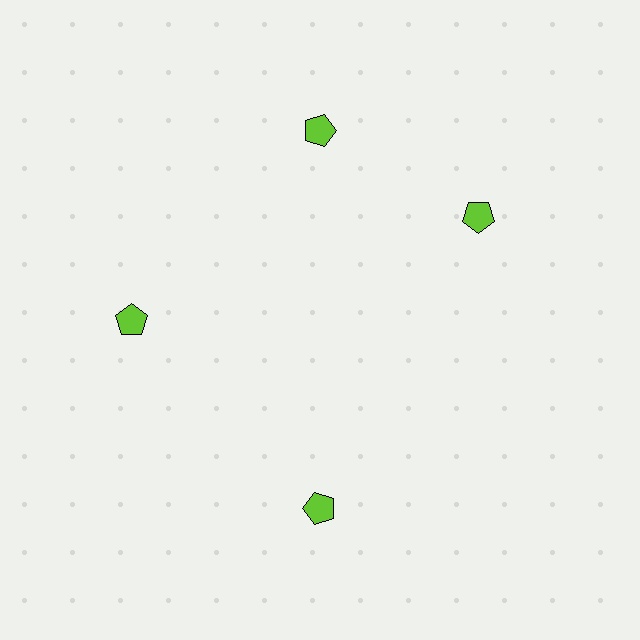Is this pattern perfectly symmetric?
No. The 4 lime pentagons are arranged in a ring, but one element near the 3 o'clock position is rotated out of alignment along the ring, breaking the 4-fold rotational symmetry.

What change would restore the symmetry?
The symmetry would be restored by rotating it back into even spacing with its neighbors so that all 4 pentagons sit at equal angles and equal distance from the center.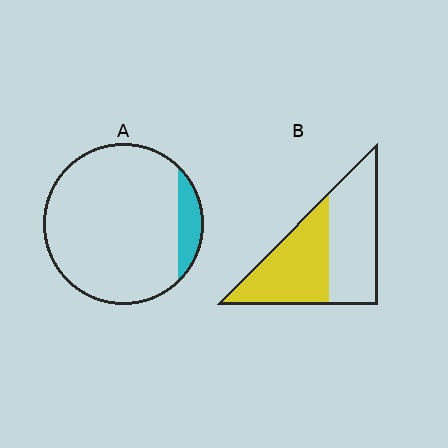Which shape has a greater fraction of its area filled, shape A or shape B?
Shape B.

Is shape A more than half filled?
No.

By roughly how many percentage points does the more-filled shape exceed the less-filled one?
By roughly 40 percentage points (B over A).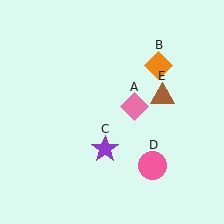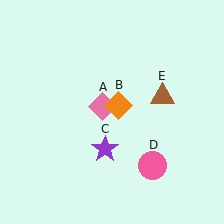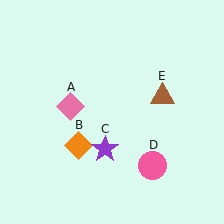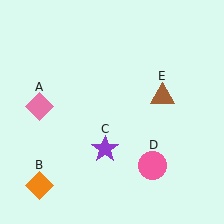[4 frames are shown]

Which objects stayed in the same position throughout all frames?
Purple star (object C) and pink circle (object D) and brown triangle (object E) remained stationary.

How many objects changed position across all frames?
2 objects changed position: pink diamond (object A), orange diamond (object B).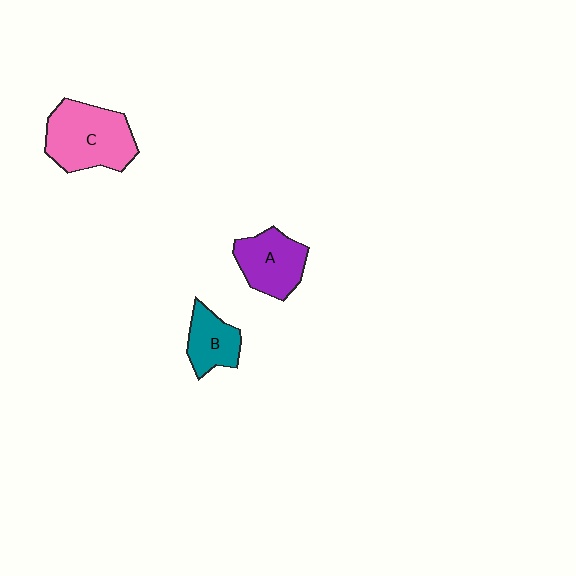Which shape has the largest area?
Shape C (pink).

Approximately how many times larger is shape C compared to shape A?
Approximately 1.4 times.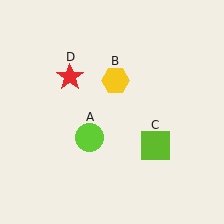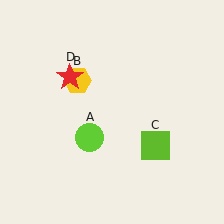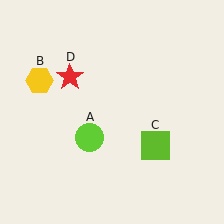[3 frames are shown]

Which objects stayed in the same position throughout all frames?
Lime circle (object A) and lime square (object C) and red star (object D) remained stationary.